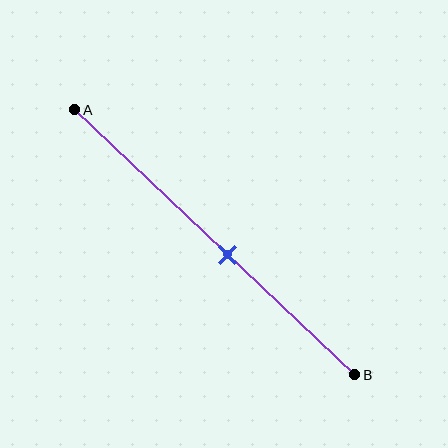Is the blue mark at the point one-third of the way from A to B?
No, the mark is at about 55% from A, not at the 33% one-third point.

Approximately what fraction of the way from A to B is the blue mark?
The blue mark is approximately 55% of the way from A to B.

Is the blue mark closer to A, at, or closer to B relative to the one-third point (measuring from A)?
The blue mark is closer to point B than the one-third point of segment AB.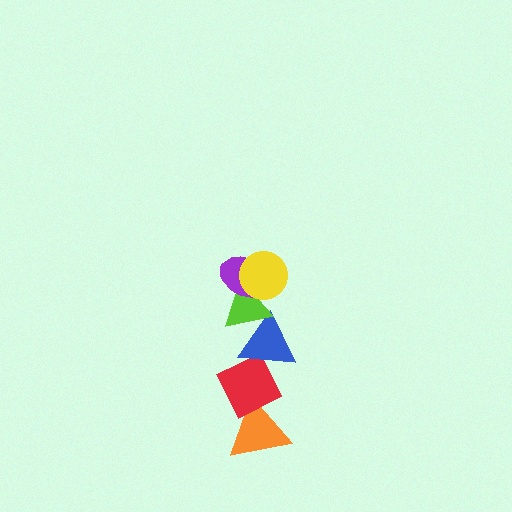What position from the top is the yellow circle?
The yellow circle is 1st from the top.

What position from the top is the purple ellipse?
The purple ellipse is 2nd from the top.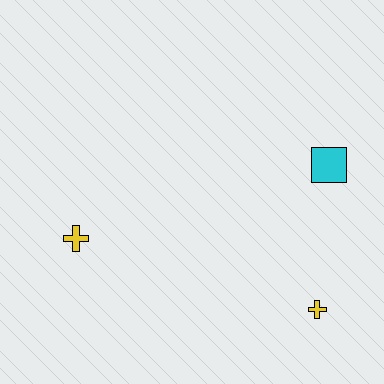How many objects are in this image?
There are 3 objects.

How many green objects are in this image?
There are no green objects.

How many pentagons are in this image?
There are no pentagons.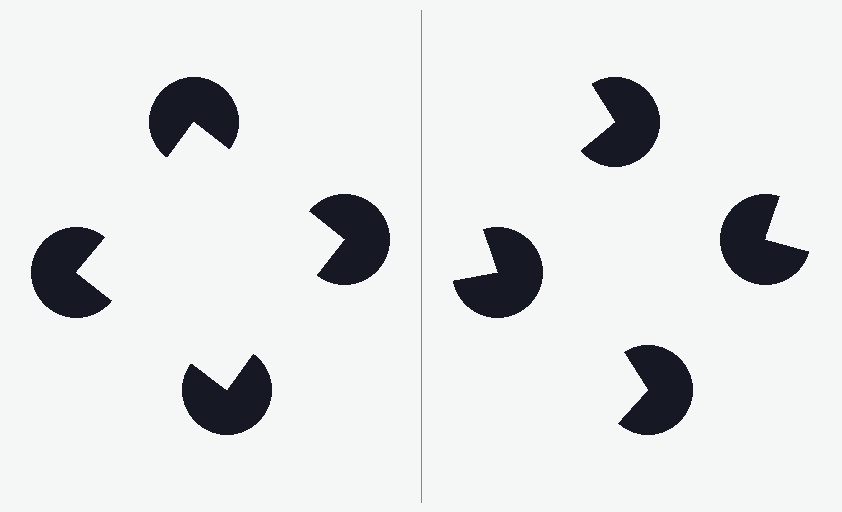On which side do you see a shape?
An illusory square appears on the left side. On the right side the wedge cuts are rotated, so no coherent shape forms.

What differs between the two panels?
The pac-man discs are positioned identically on both sides; only the wedge orientations differ. On the left they align to a square; on the right they are misaligned.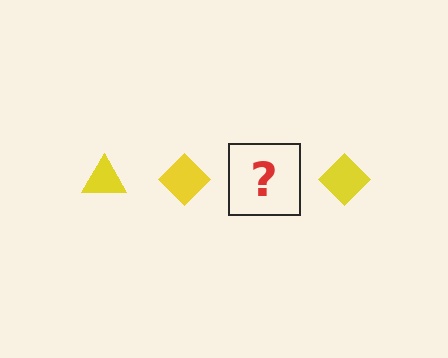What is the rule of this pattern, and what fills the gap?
The rule is that the pattern cycles through triangle, diamond shapes in yellow. The gap should be filled with a yellow triangle.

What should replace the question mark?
The question mark should be replaced with a yellow triangle.